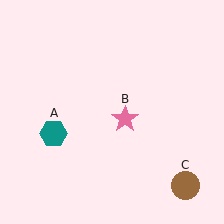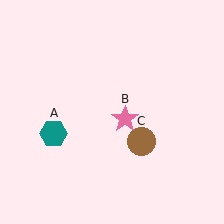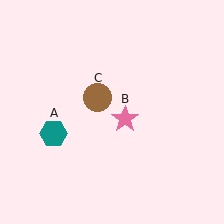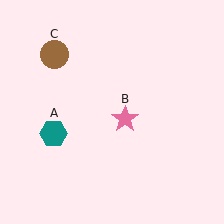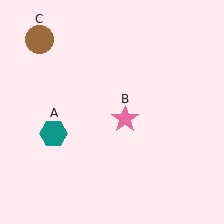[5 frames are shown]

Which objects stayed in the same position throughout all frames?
Teal hexagon (object A) and pink star (object B) remained stationary.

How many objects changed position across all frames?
1 object changed position: brown circle (object C).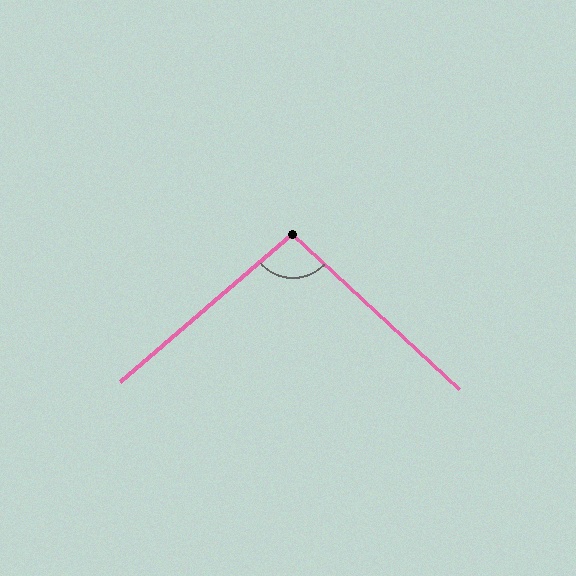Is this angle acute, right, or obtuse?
It is obtuse.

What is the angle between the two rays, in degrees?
Approximately 97 degrees.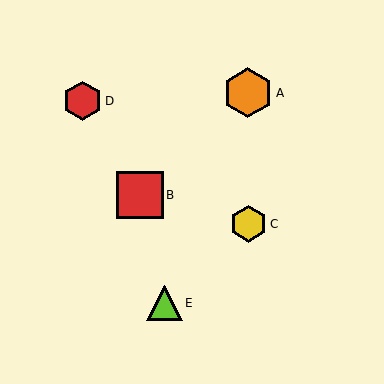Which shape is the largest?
The orange hexagon (labeled A) is the largest.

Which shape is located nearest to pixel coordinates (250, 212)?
The yellow hexagon (labeled C) at (249, 224) is nearest to that location.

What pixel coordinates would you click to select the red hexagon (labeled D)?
Click at (83, 101) to select the red hexagon D.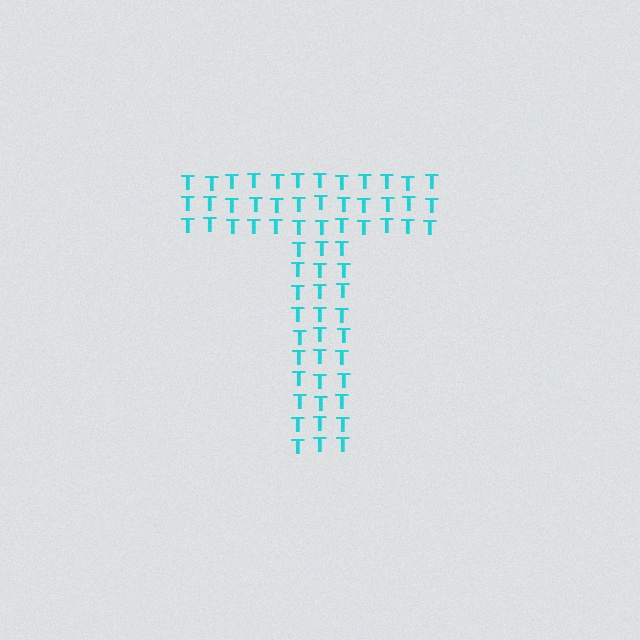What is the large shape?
The large shape is the letter T.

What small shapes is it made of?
It is made of small letter T's.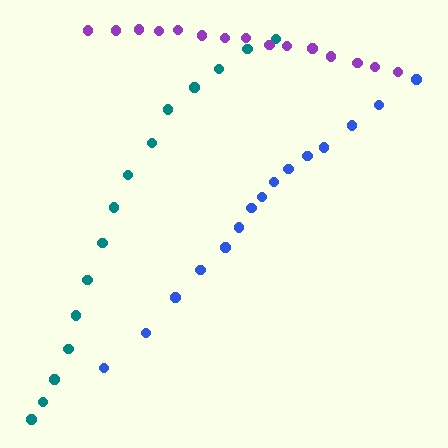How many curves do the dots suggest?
There are 3 distinct paths.